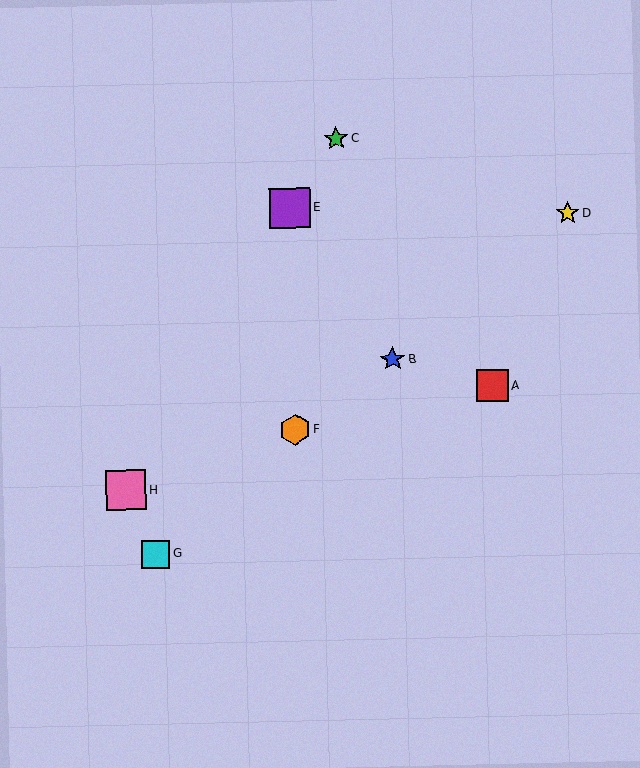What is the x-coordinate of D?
Object D is at x≈568.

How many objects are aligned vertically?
2 objects (E, F) are aligned vertically.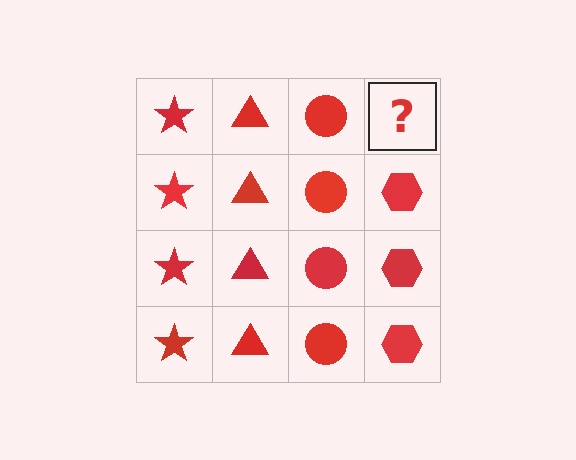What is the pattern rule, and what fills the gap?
The rule is that each column has a consistent shape. The gap should be filled with a red hexagon.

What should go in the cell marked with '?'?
The missing cell should contain a red hexagon.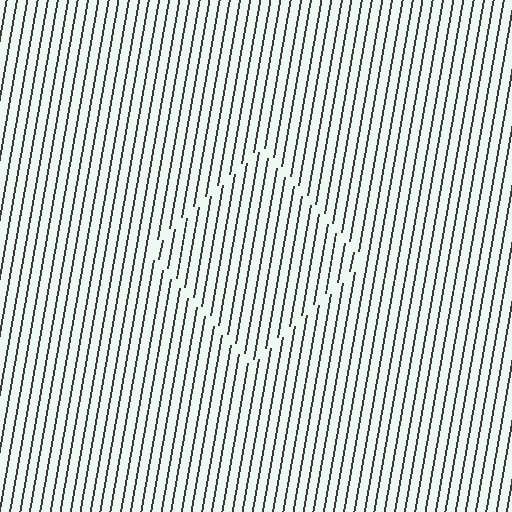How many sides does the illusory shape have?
4 sides — the line-ends trace a square.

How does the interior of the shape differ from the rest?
The interior of the shape contains the same grating, shifted by half a period — the contour is defined by the phase discontinuity where line-ends from the inner and outer gratings abut.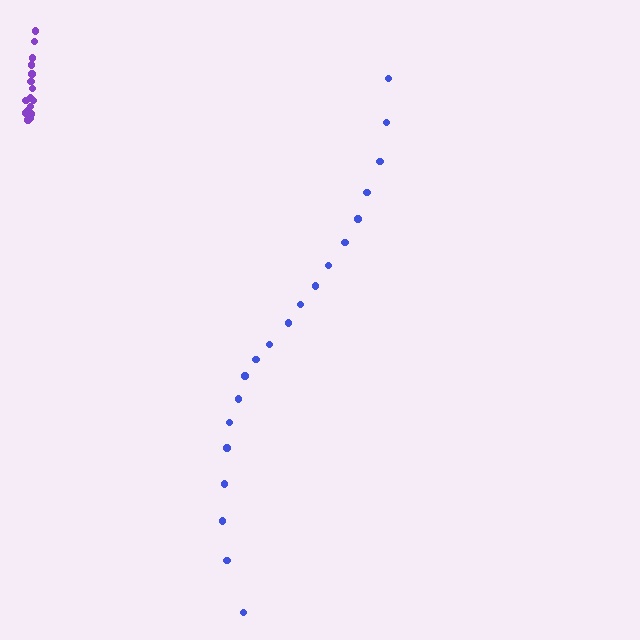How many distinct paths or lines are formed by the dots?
There are 2 distinct paths.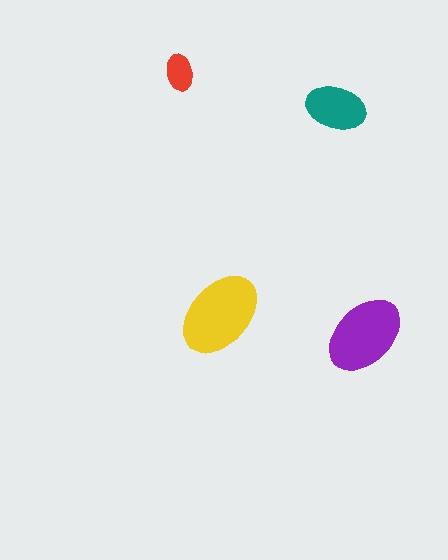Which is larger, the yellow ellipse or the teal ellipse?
The yellow one.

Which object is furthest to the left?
The red ellipse is leftmost.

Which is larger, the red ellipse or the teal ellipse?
The teal one.